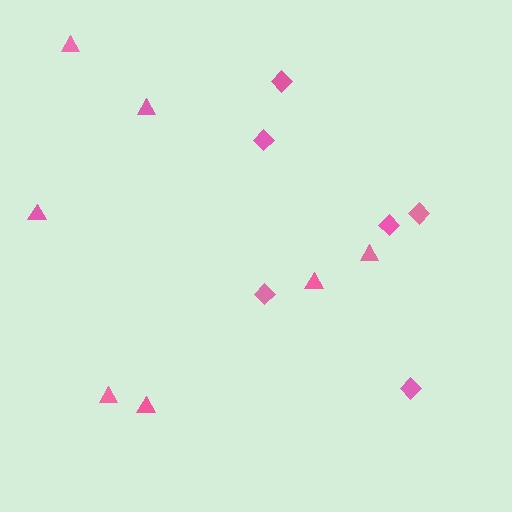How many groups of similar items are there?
There are 2 groups: one group of triangles (7) and one group of diamonds (6).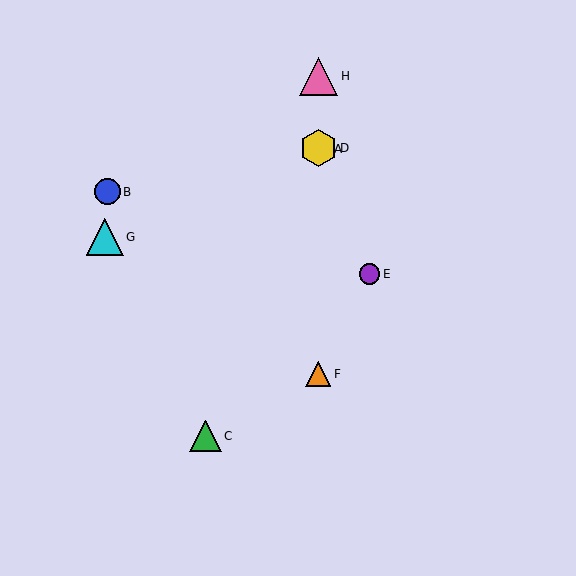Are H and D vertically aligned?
Yes, both are at x≈318.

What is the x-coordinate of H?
Object H is at x≈318.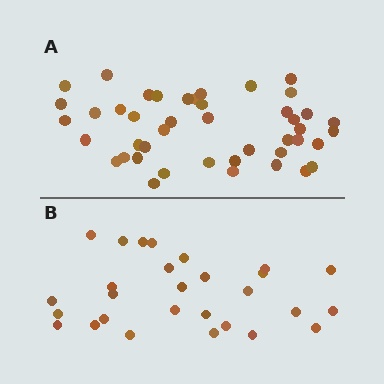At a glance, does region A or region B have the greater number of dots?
Region A (the top region) has more dots.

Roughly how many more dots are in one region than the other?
Region A has approximately 15 more dots than region B.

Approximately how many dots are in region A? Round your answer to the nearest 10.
About 40 dots. (The exact count is 44, which rounds to 40.)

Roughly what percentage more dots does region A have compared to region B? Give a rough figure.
About 55% more.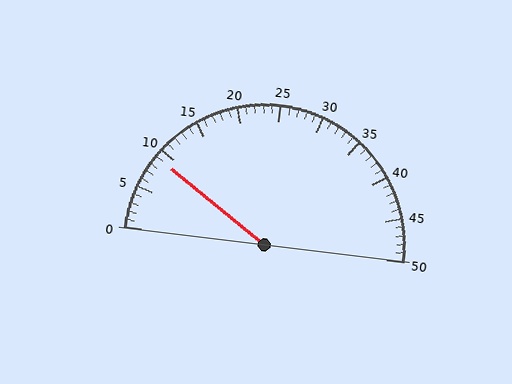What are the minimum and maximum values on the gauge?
The gauge ranges from 0 to 50.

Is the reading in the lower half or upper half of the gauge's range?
The reading is in the lower half of the range (0 to 50).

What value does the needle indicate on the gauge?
The needle indicates approximately 9.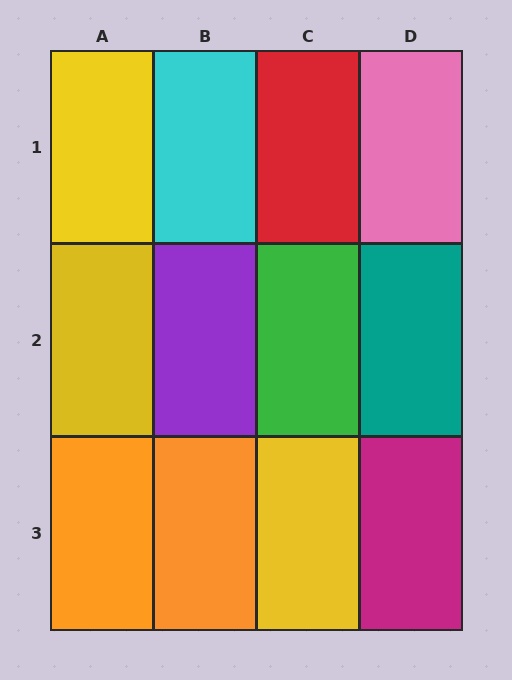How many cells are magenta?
1 cell is magenta.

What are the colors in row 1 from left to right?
Yellow, cyan, red, pink.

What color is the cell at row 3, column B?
Orange.